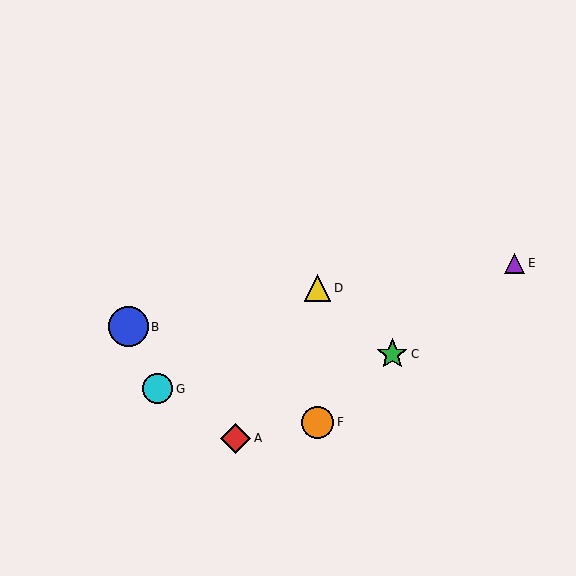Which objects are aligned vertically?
Objects D, F are aligned vertically.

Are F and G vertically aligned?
No, F is at x≈318 and G is at x≈158.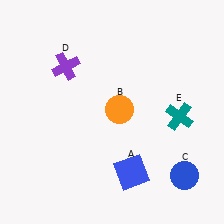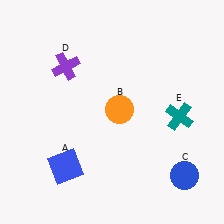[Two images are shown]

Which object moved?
The blue square (A) moved left.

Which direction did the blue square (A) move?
The blue square (A) moved left.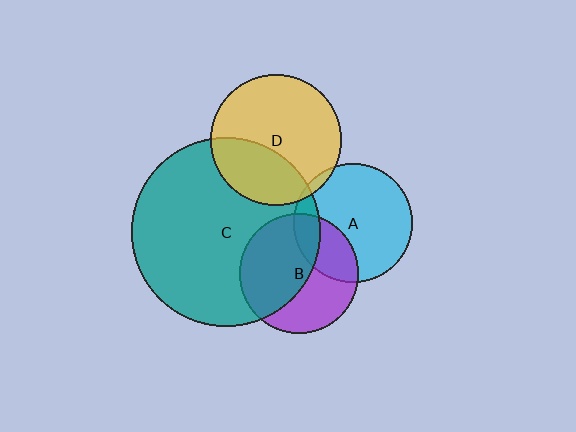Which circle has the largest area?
Circle C (teal).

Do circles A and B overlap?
Yes.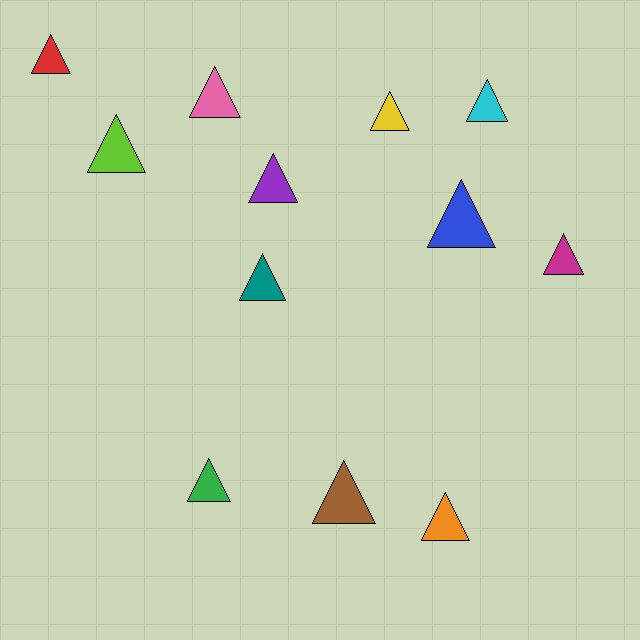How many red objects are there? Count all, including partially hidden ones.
There is 1 red object.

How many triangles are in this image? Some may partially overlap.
There are 12 triangles.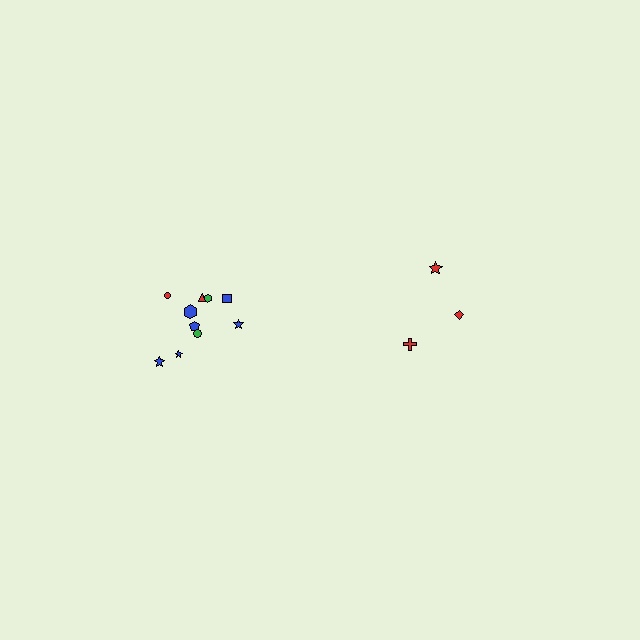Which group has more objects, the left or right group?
The left group.